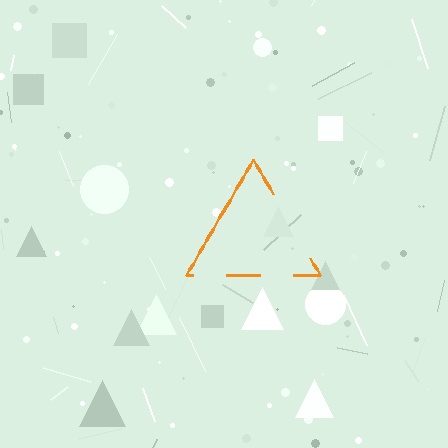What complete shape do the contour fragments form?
The contour fragments form a triangle.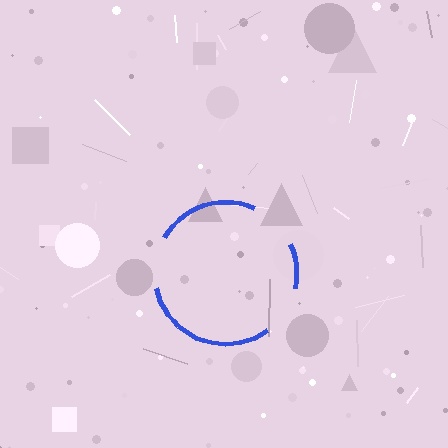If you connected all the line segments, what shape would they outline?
They would outline a circle.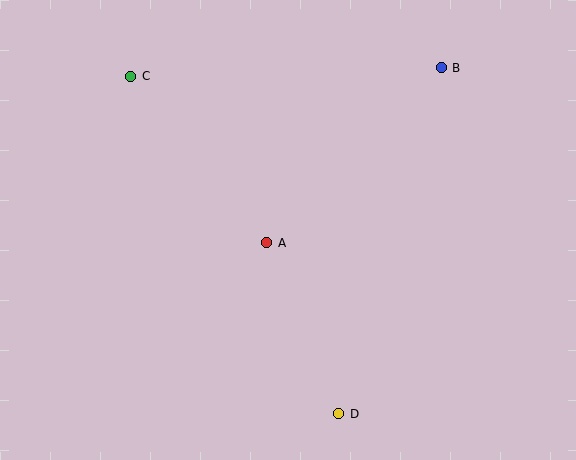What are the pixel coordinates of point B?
Point B is at (441, 68).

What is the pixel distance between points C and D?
The distance between C and D is 397 pixels.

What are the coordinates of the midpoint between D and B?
The midpoint between D and B is at (390, 241).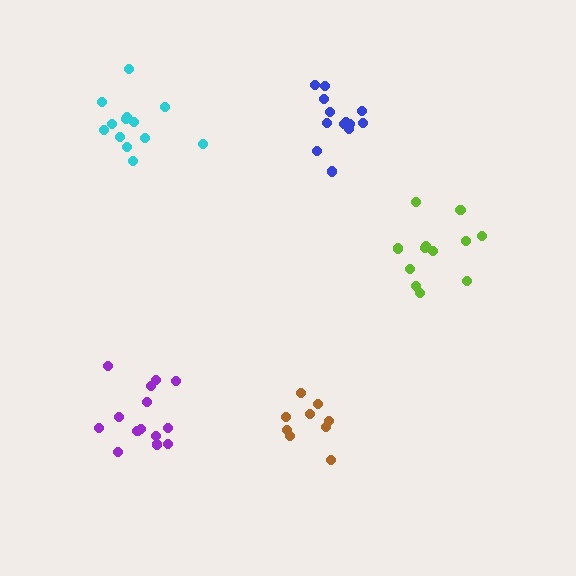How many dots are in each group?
Group 1: 13 dots, Group 2: 9 dots, Group 3: 14 dots, Group 4: 12 dots, Group 5: 13 dots (61 total).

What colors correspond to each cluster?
The clusters are colored: blue, brown, purple, lime, cyan.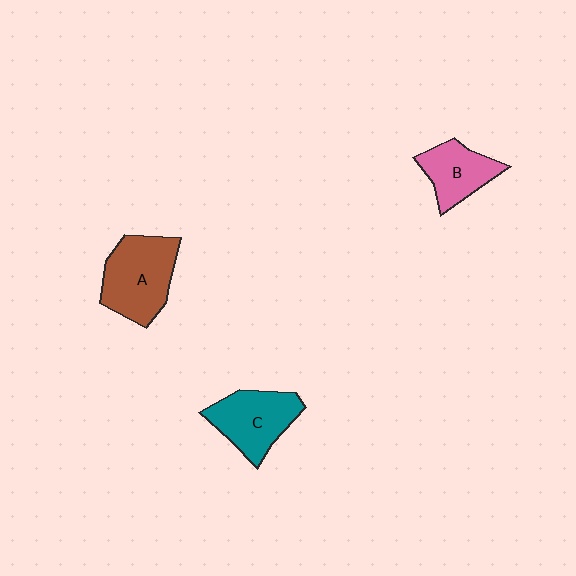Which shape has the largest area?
Shape A (brown).